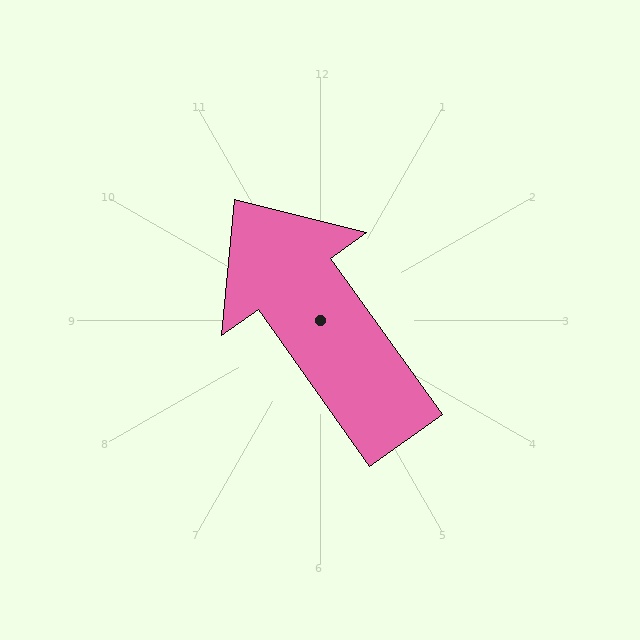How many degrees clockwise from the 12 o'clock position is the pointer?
Approximately 325 degrees.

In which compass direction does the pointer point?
Northwest.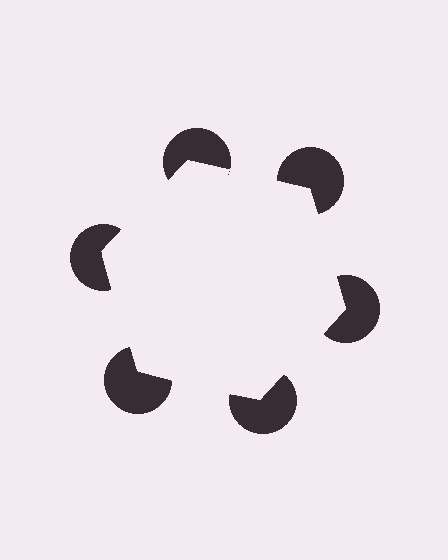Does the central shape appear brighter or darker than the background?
It typically appears slightly brighter than the background, even though no actual brightness change is drawn.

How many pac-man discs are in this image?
There are 6 — one at each vertex of the illusory hexagon.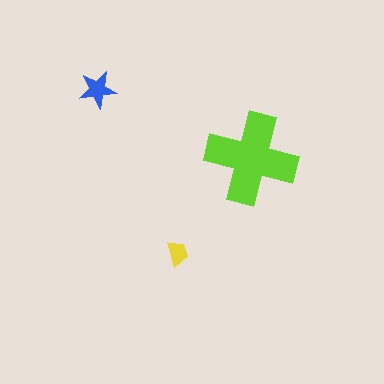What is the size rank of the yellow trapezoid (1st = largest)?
3rd.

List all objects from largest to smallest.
The lime cross, the blue star, the yellow trapezoid.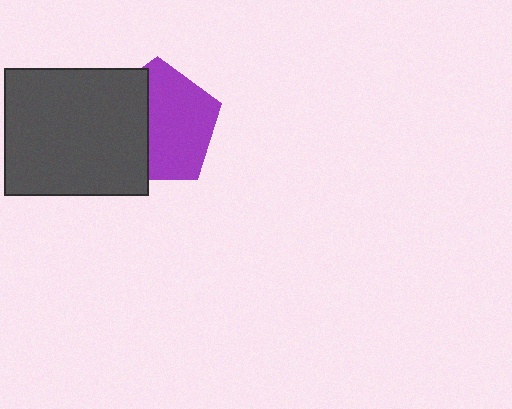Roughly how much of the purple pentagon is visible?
About half of it is visible (roughly 59%).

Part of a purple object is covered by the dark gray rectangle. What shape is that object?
It is a pentagon.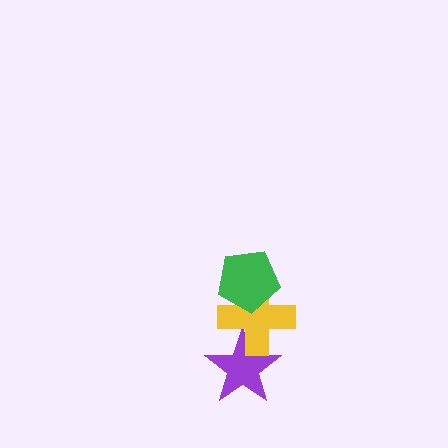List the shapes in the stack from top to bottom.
From top to bottom: the green pentagon, the yellow cross, the purple star.